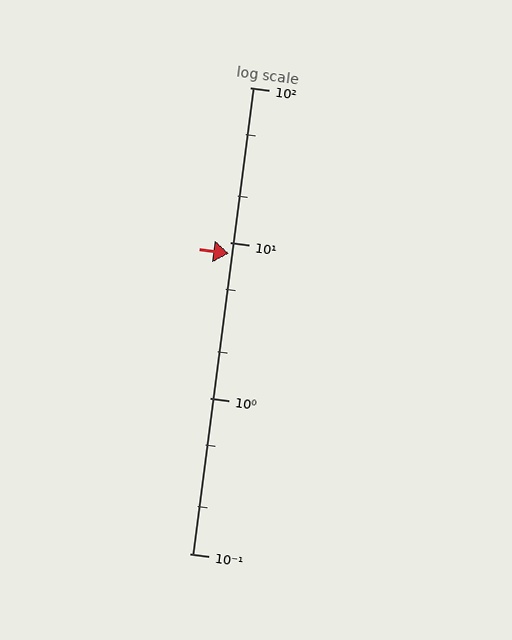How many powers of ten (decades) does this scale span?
The scale spans 3 decades, from 0.1 to 100.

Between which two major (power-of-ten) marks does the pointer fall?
The pointer is between 1 and 10.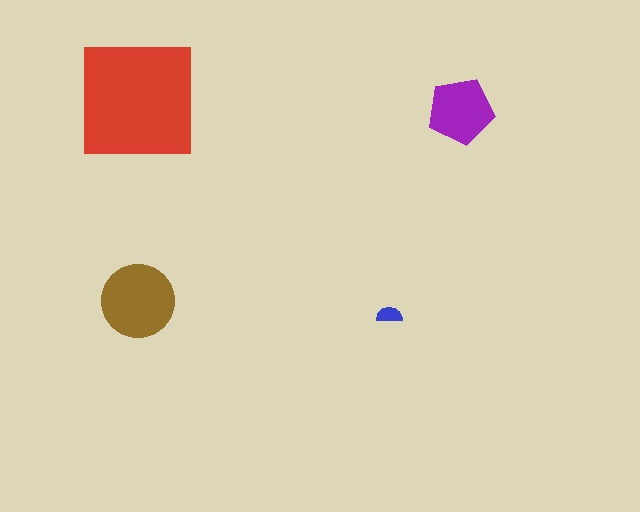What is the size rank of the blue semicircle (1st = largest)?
4th.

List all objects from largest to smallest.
The red square, the brown circle, the purple pentagon, the blue semicircle.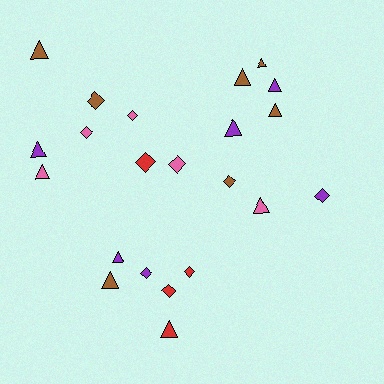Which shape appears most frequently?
Triangle, with 12 objects.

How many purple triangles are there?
There are 4 purple triangles.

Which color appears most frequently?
Brown, with 7 objects.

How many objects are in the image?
There are 22 objects.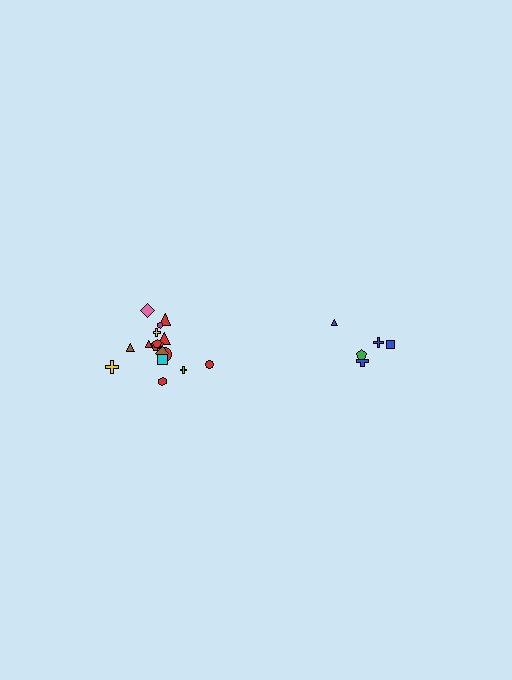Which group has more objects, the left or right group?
The left group.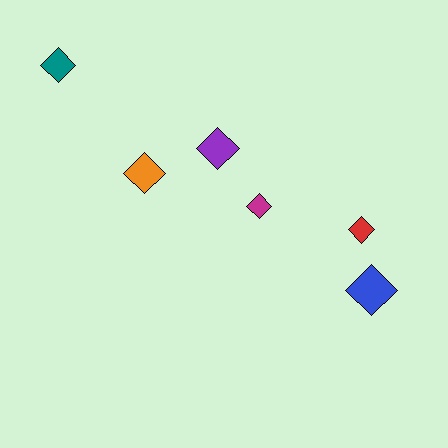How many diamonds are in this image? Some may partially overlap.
There are 6 diamonds.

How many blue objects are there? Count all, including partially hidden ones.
There is 1 blue object.